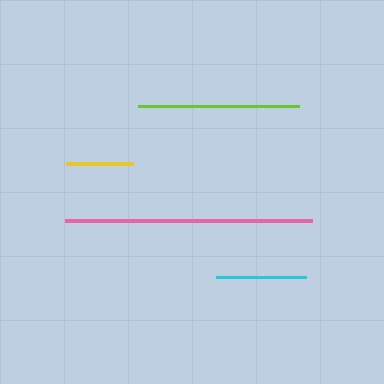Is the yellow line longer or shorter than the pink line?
The pink line is longer than the yellow line.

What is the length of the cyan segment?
The cyan segment is approximately 90 pixels long.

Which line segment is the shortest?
The yellow line is the shortest at approximately 67 pixels.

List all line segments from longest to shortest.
From longest to shortest: pink, lime, cyan, yellow.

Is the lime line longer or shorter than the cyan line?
The lime line is longer than the cyan line.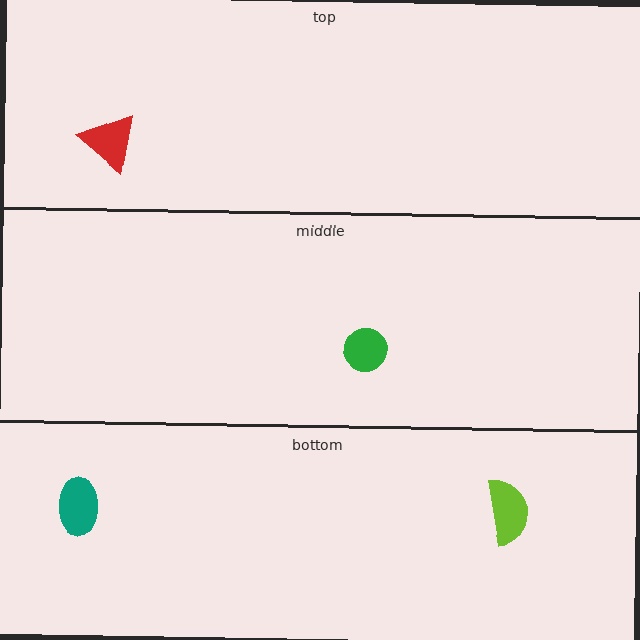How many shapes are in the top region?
1.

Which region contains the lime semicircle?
The bottom region.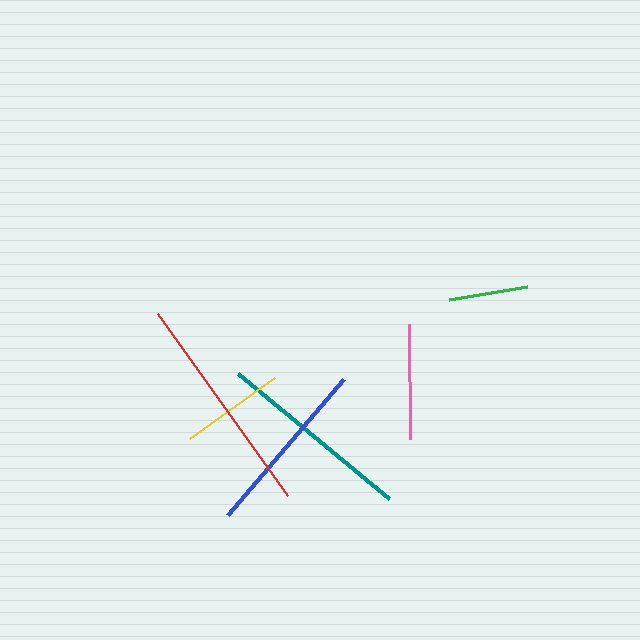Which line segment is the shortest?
The green line is the shortest at approximately 79 pixels.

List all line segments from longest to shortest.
From longest to shortest: red, teal, blue, pink, yellow, green.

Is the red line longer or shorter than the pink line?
The red line is longer than the pink line.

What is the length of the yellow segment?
The yellow segment is approximately 105 pixels long.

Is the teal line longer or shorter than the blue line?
The teal line is longer than the blue line.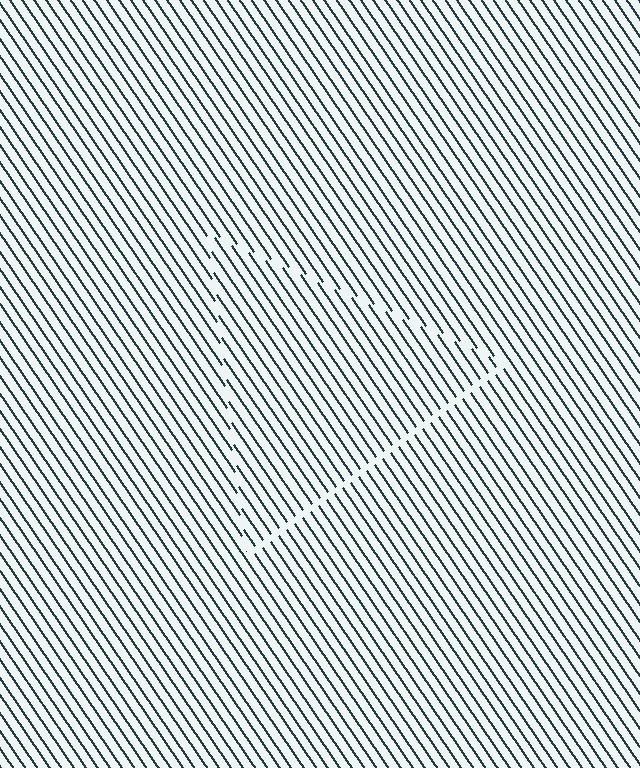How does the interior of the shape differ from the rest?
The interior of the shape contains the same grating, shifted by half a period — the contour is defined by the phase discontinuity where line-ends from the inner and outer gratings abut.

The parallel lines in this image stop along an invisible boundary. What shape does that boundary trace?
An illusory triangle. The interior of the shape contains the same grating, shifted by half a period — the contour is defined by the phase discontinuity where line-ends from the inner and outer gratings abut.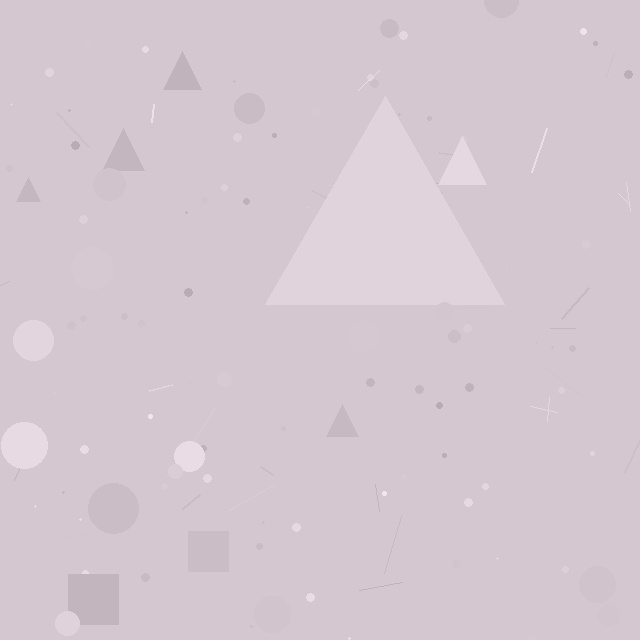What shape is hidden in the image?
A triangle is hidden in the image.